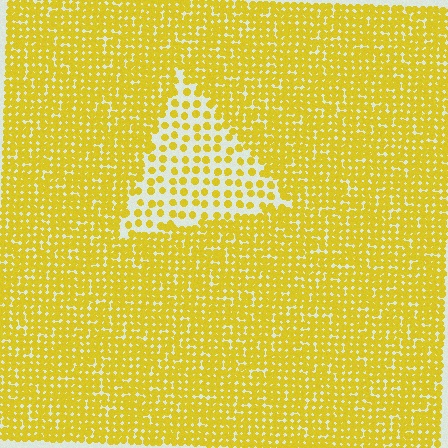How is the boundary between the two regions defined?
The boundary is defined by a change in element density (approximately 2.4x ratio). All elements are the same color, size, and shape.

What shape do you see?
I see a triangle.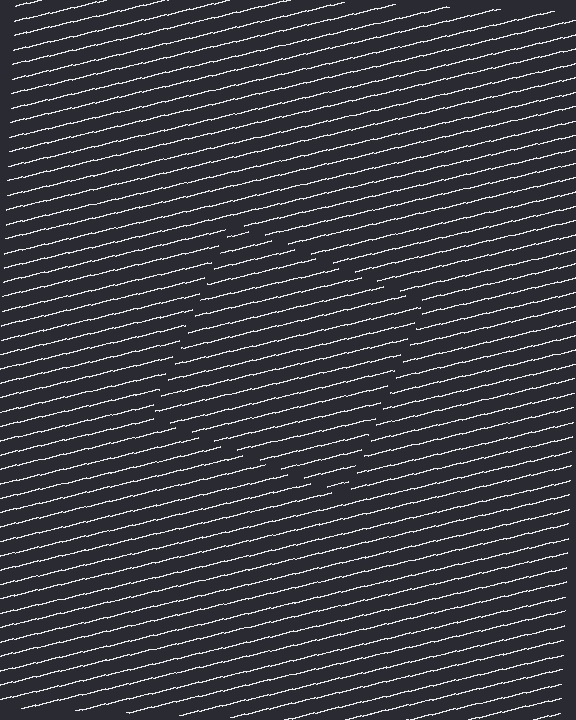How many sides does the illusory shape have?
4 sides — the line-ends trace a square.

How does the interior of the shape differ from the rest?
The interior of the shape contains the same grating, shifted by half a period — the contour is defined by the phase discontinuity where line-ends from the inner and outer gratings abut.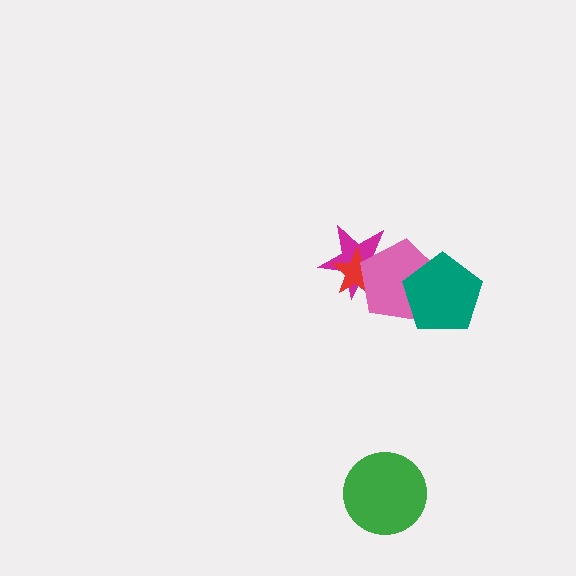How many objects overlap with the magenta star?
2 objects overlap with the magenta star.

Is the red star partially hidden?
Yes, it is partially covered by another shape.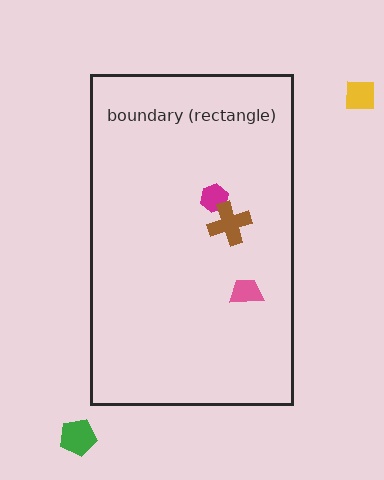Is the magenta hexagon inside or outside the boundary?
Inside.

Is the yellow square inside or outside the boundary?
Outside.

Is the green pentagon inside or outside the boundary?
Outside.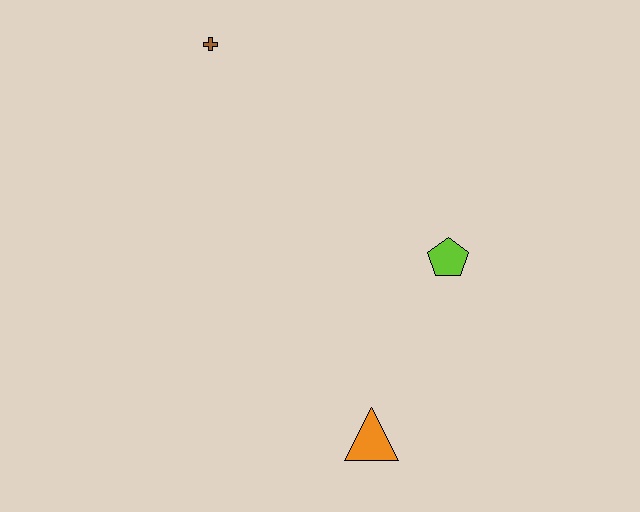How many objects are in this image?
There are 3 objects.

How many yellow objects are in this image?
There are no yellow objects.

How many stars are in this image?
There are no stars.